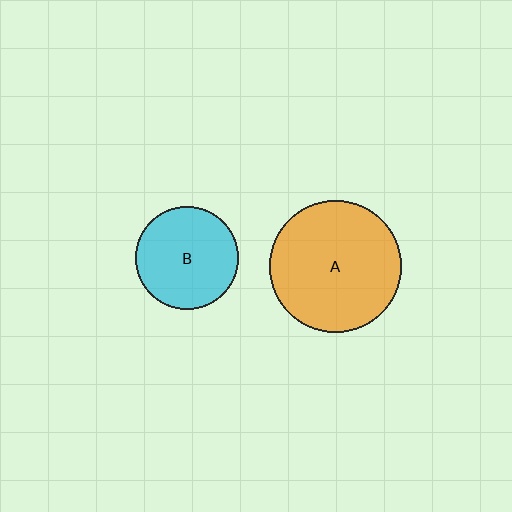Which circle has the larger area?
Circle A (orange).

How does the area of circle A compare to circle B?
Approximately 1.6 times.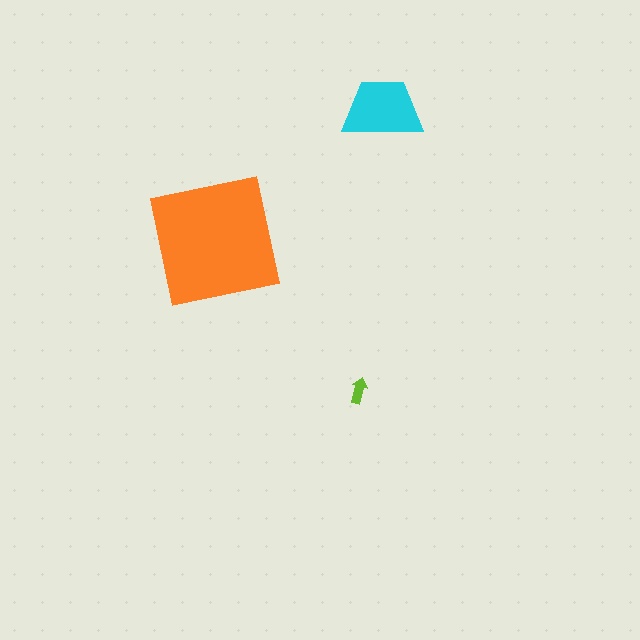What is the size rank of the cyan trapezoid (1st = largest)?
2nd.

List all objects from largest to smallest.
The orange square, the cyan trapezoid, the lime arrow.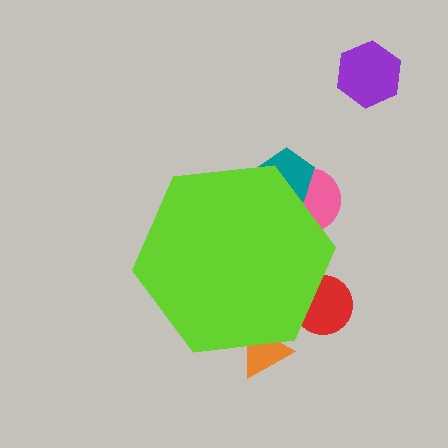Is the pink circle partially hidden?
Yes, the pink circle is partially hidden behind the lime hexagon.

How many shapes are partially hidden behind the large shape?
4 shapes are partially hidden.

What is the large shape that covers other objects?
A lime hexagon.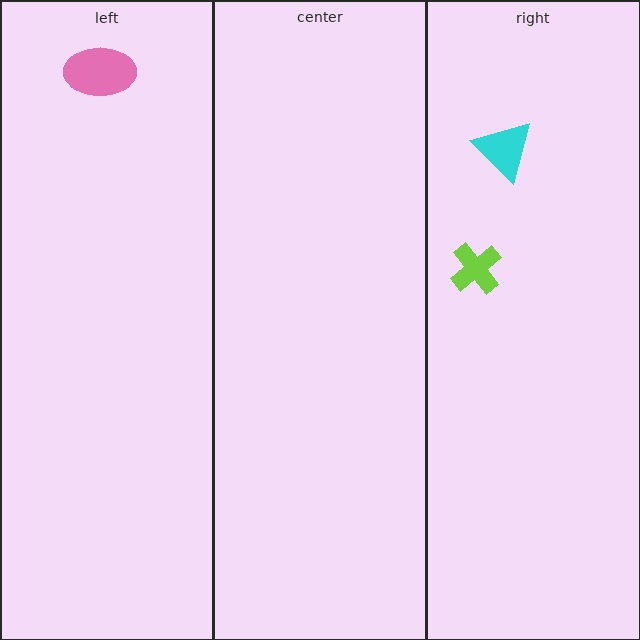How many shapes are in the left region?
1.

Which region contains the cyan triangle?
The right region.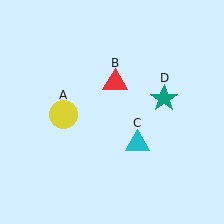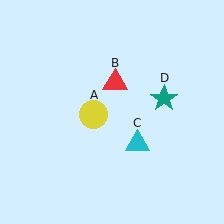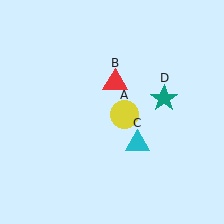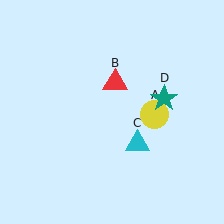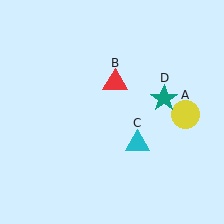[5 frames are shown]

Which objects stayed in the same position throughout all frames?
Red triangle (object B) and cyan triangle (object C) and teal star (object D) remained stationary.